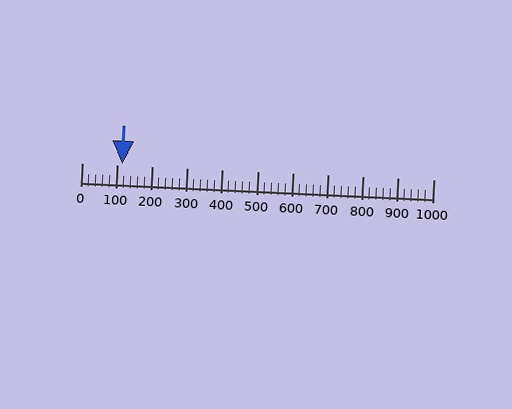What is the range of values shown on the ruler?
The ruler shows values from 0 to 1000.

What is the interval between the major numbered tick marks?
The major tick marks are spaced 100 units apart.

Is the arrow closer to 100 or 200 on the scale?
The arrow is closer to 100.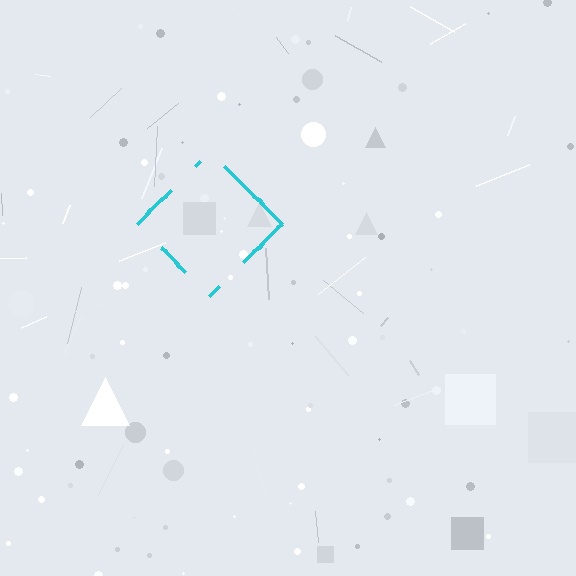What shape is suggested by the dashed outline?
The dashed outline suggests a diamond.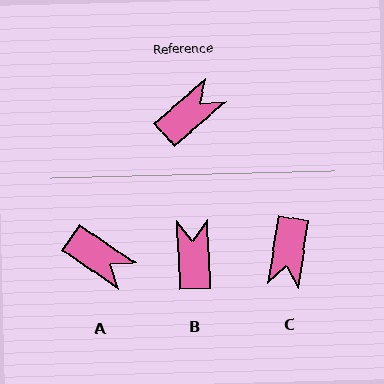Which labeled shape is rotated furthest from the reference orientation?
C, about 139 degrees away.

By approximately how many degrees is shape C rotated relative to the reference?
Approximately 139 degrees clockwise.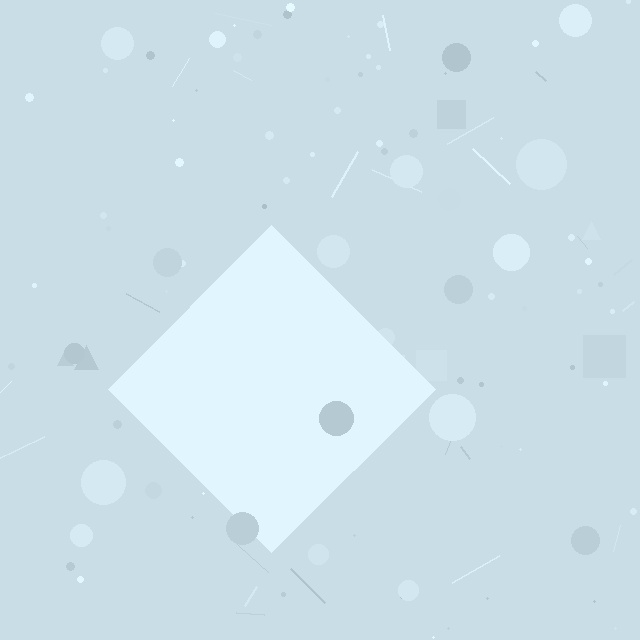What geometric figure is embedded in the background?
A diamond is embedded in the background.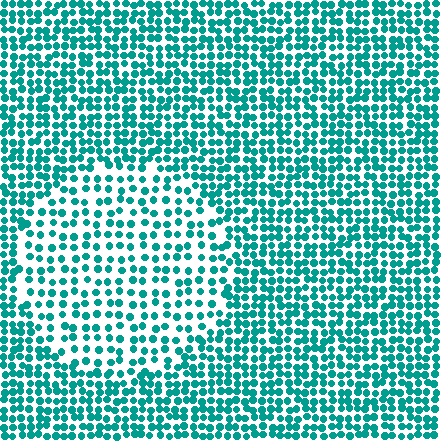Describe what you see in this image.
The image contains small teal elements arranged at two different densities. A circle-shaped region is visible where the elements are less densely packed than the surrounding area.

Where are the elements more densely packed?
The elements are more densely packed outside the circle boundary.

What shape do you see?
I see a circle.